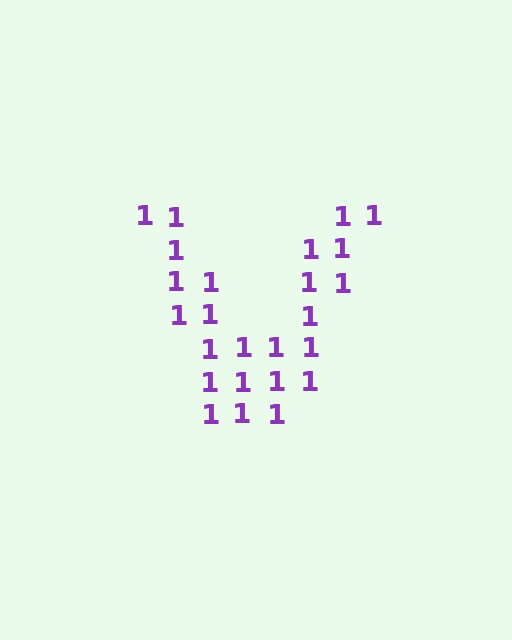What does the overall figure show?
The overall figure shows the letter V.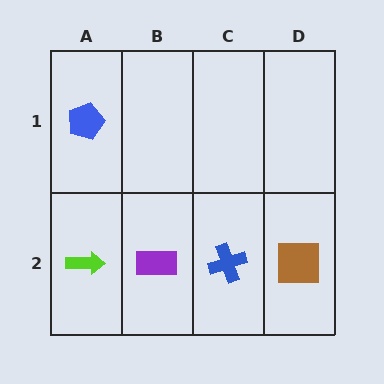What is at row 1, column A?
A blue pentagon.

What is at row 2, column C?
A blue cross.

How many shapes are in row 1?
1 shape.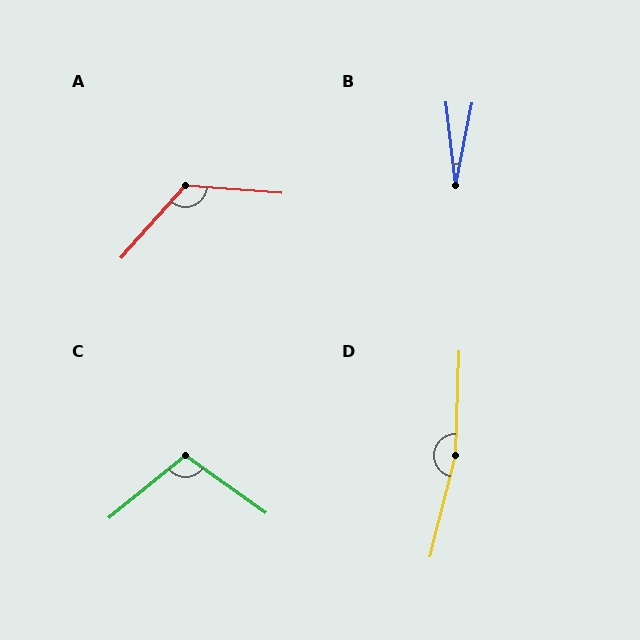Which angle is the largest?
D, at approximately 168 degrees.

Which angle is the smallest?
B, at approximately 18 degrees.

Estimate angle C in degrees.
Approximately 105 degrees.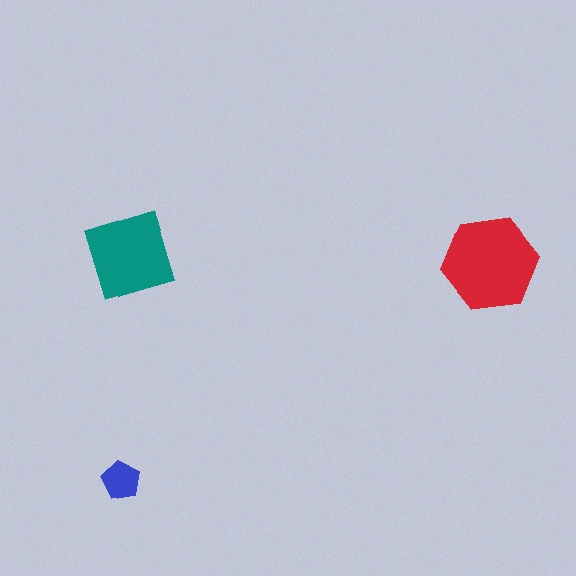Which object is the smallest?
The blue pentagon.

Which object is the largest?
The red hexagon.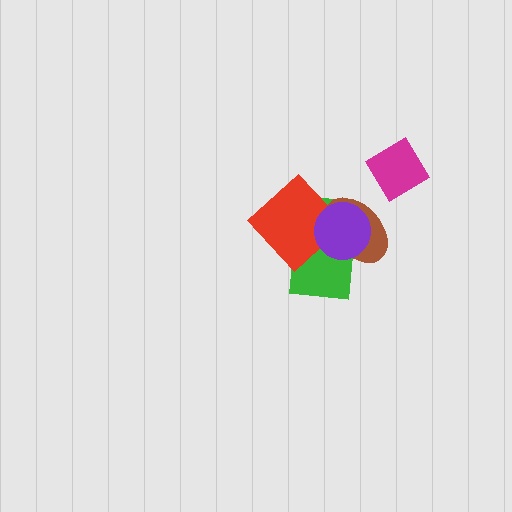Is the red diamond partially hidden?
Yes, it is partially covered by another shape.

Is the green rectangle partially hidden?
Yes, it is partially covered by another shape.